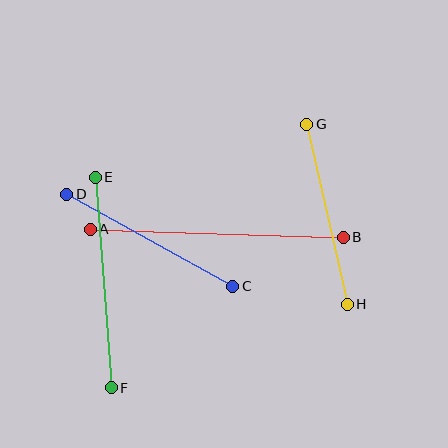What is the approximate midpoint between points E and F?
The midpoint is at approximately (103, 282) pixels.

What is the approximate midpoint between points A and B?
The midpoint is at approximately (217, 233) pixels.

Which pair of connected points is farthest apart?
Points A and B are farthest apart.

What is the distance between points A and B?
The distance is approximately 253 pixels.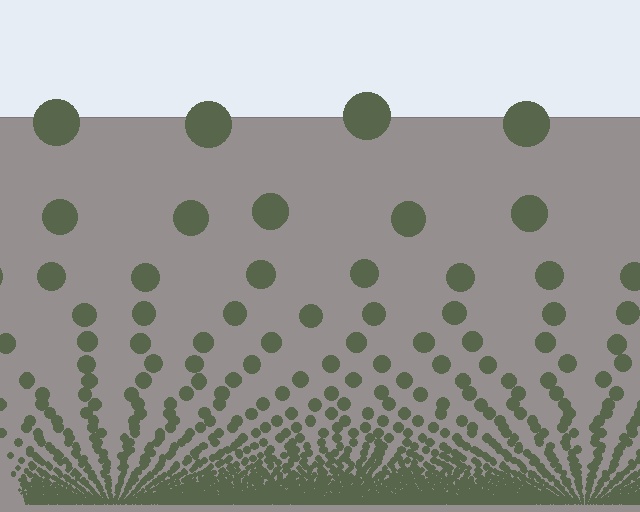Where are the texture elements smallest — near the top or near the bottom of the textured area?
Near the bottom.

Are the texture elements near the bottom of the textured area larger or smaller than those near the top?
Smaller. The gradient is inverted — elements near the bottom are smaller and denser.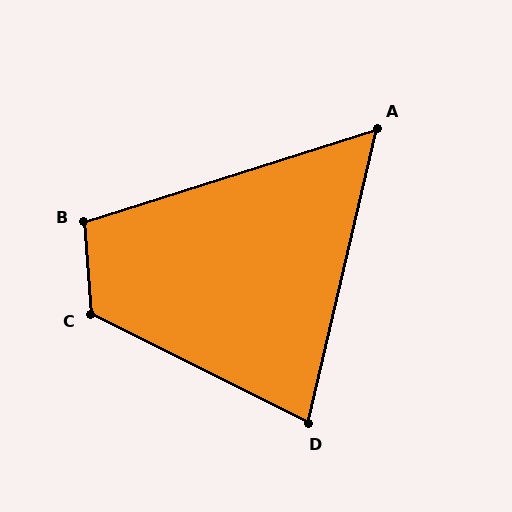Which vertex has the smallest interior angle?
A, at approximately 59 degrees.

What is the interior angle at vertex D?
Approximately 77 degrees (acute).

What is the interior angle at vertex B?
Approximately 103 degrees (obtuse).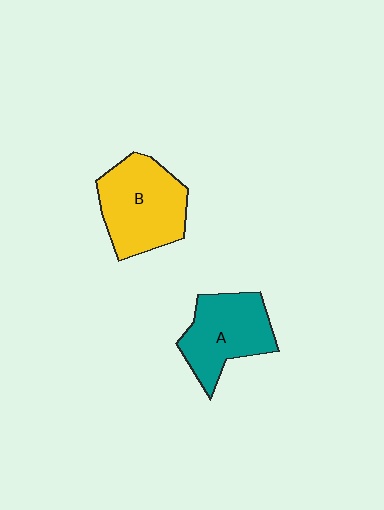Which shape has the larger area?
Shape B (yellow).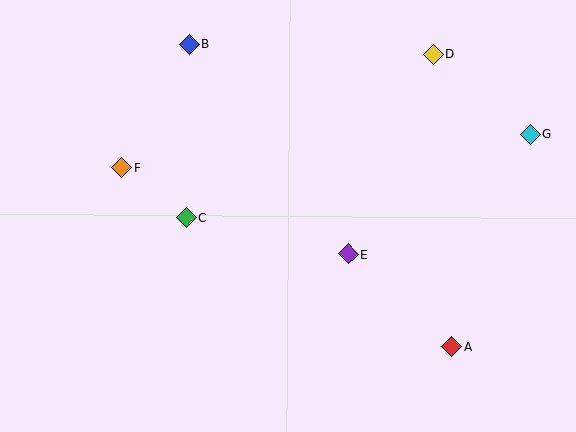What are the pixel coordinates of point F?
Point F is at (122, 167).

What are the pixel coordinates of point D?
Point D is at (434, 54).